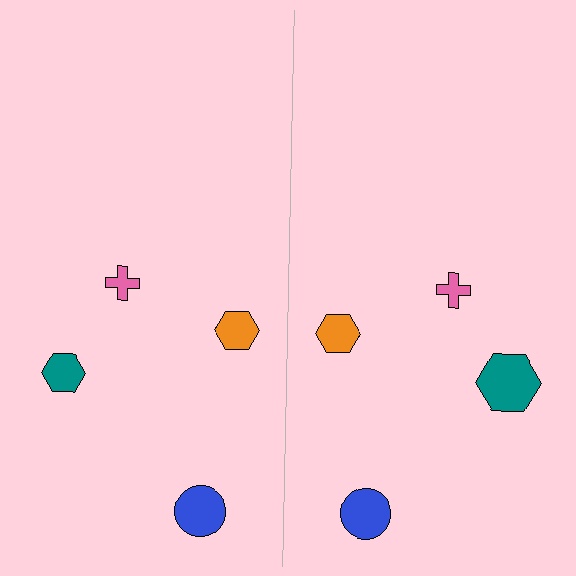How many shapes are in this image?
There are 8 shapes in this image.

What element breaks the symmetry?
The teal hexagon on the right side has a different size than its mirror counterpart.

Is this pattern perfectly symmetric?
No, the pattern is not perfectly symmetric. The teal hexagon on the right side has a different size than its mirror counterpart.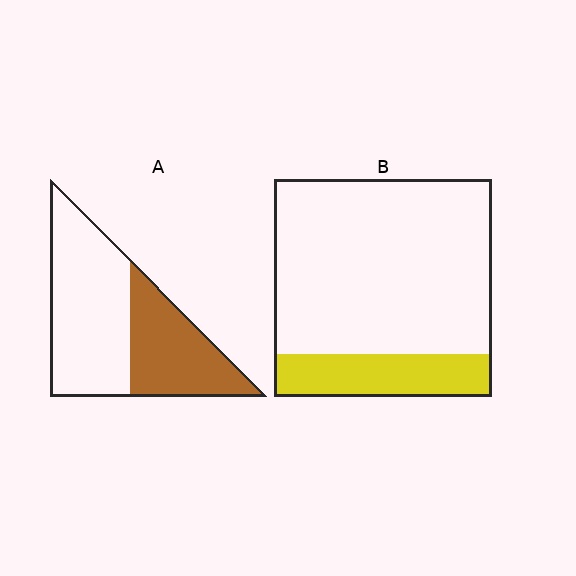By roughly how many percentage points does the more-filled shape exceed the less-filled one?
By roughly 20 percentage points (A over B).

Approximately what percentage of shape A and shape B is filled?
A is approximately 40% and B is approximately 20%.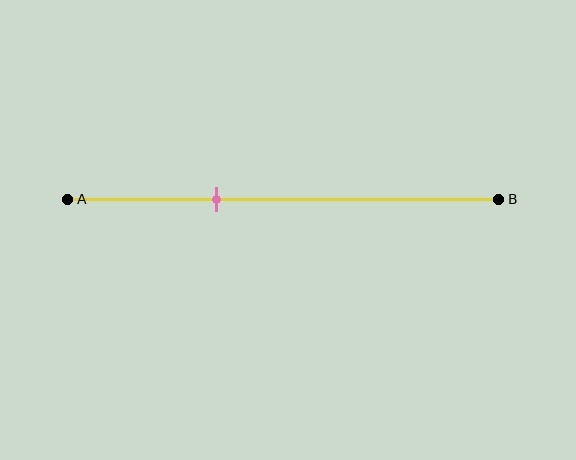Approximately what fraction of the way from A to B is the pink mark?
The pink mark is approximately 35% of the way from A to B.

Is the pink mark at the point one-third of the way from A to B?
Yes, the mark is approximately at the one-third point.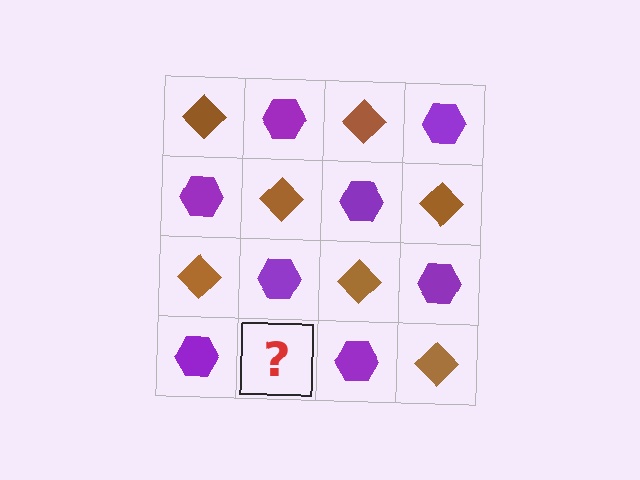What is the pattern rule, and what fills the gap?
The rule is that it alternates brown diamond and purple hexagon in a checkerboard pattern. The gap should be filled with a brown diamond.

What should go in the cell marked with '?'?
The missing cell should contain a brown diamond.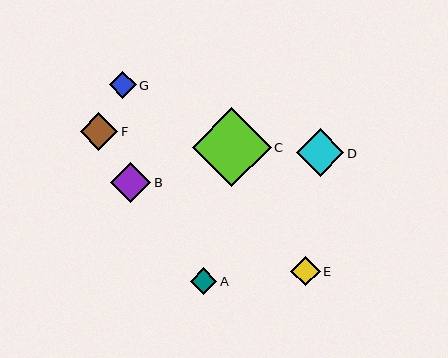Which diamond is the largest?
Diamond C is the largest with a size of approximately 79 pixels.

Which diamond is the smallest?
Diamond A is the smallest with a size of approximately 26 pixels.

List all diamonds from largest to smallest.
From largest to smallest: C, D, B, F, E, G, A.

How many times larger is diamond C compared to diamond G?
Diamond C is approximately 3.0 times the size of diamond G.